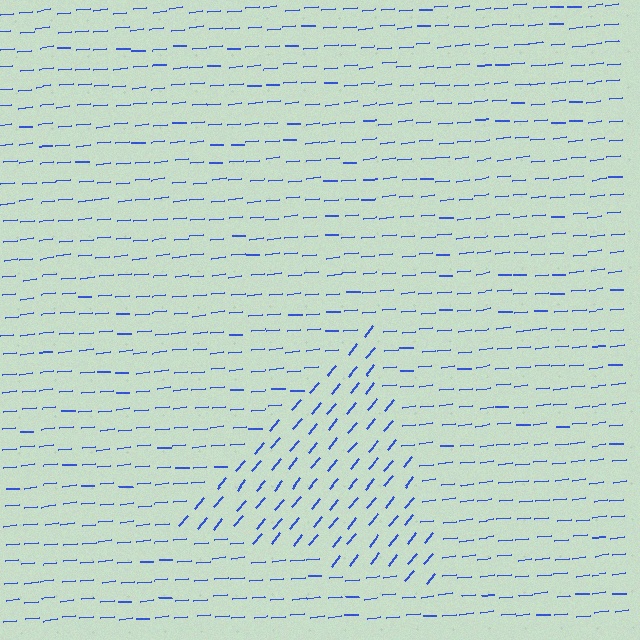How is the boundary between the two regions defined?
The boundary is defined purely by a change in line orientation (approximately 45 degrees difference). All lines are the same color and thickness.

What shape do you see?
I see a triangle.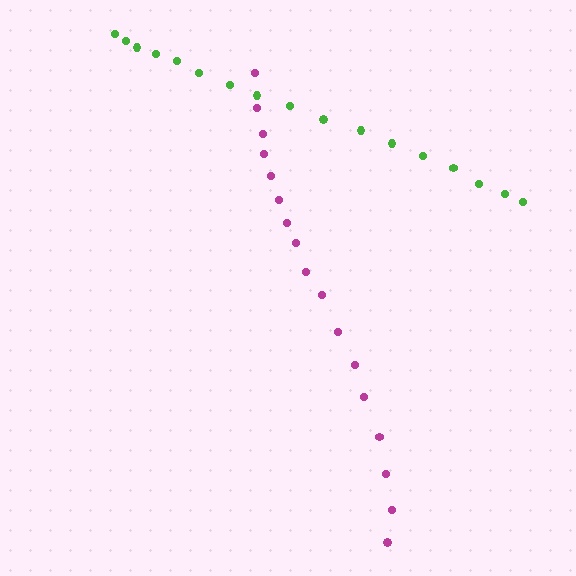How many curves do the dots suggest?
There are 2 distinct paths.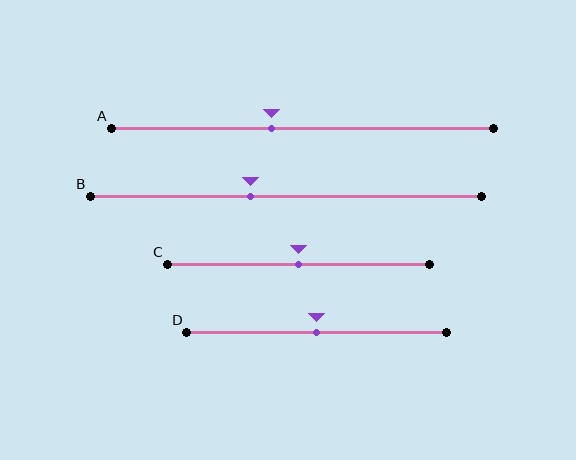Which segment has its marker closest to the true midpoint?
Segment C has its marker closest to the true midpoint.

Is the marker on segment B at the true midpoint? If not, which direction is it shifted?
No, the marker on segment B is shifted to the left by about 9% of the segment length.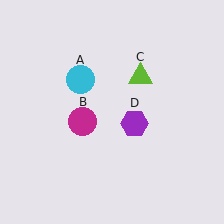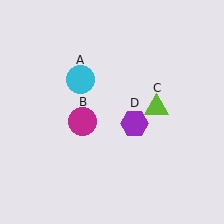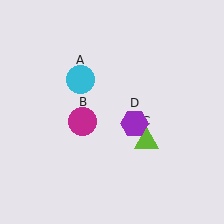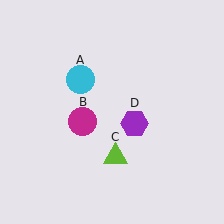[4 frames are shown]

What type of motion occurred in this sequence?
The lime triangle (object C) rotated clockwise around the center of the scene.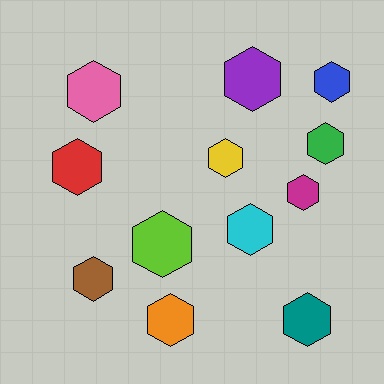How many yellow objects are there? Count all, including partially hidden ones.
There is 1 yellow object.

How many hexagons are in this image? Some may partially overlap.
There are 12 hexagons.